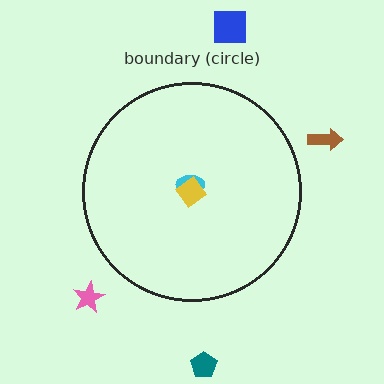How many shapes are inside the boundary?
2 inside, 4 outside.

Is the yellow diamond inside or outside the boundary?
Inside.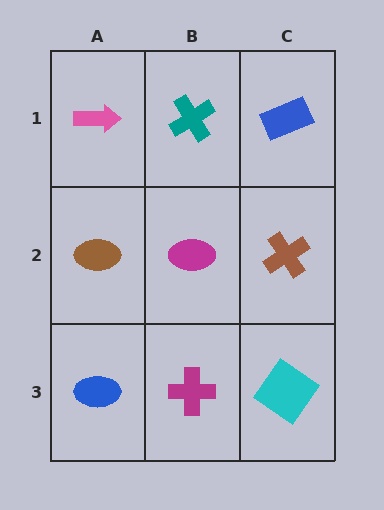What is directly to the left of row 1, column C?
A teal cross.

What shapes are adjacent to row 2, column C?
A blue rectangle (row 1, column C), a cyan diamond (row 3, column C), a magenta ellipse (row 2, column B).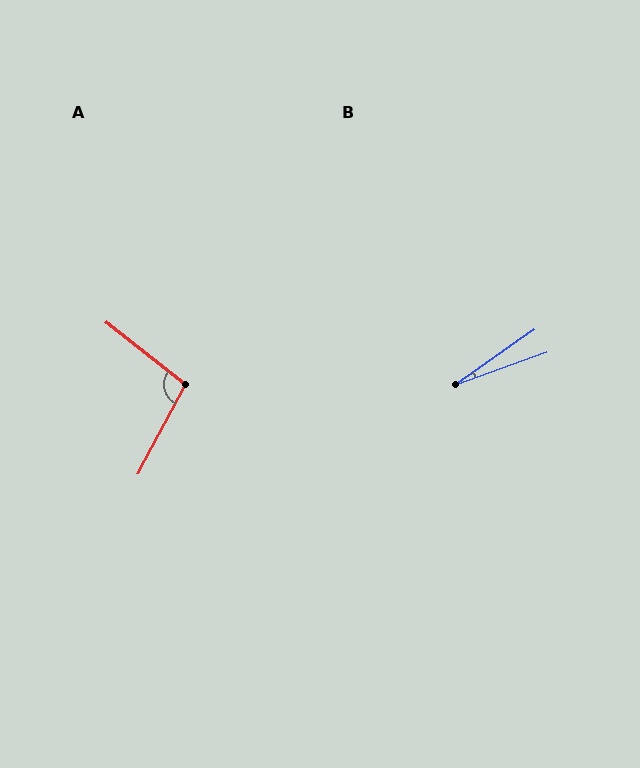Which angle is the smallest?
B, at approximately 15 degrees.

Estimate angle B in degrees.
Approximately 15 degrees.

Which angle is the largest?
A, at approximately 100 degrees.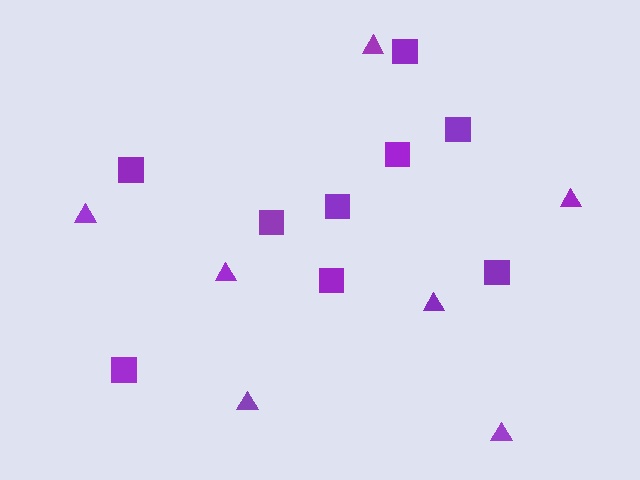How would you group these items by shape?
There are 2 groups: one group of squares (9) and one group of triangles (7).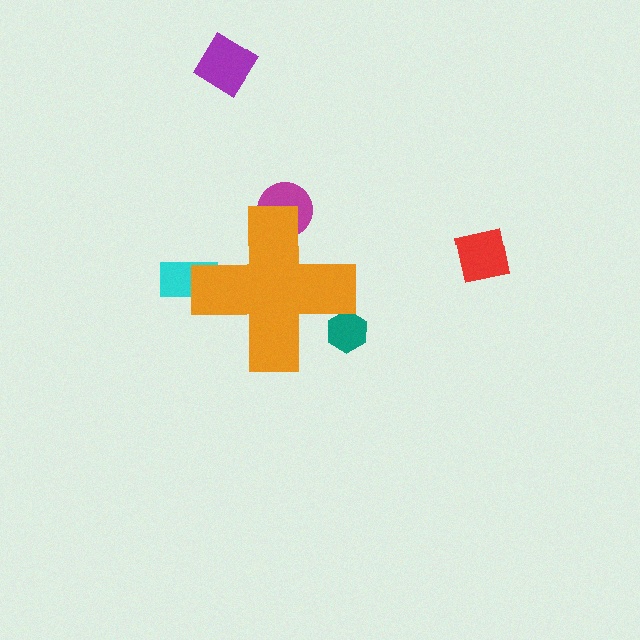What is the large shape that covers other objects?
An orange cross.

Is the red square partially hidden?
No, the red square is fully visible.